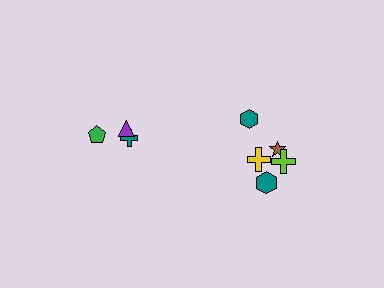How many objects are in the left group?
There are 3 objects.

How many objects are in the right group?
There are 5 objects.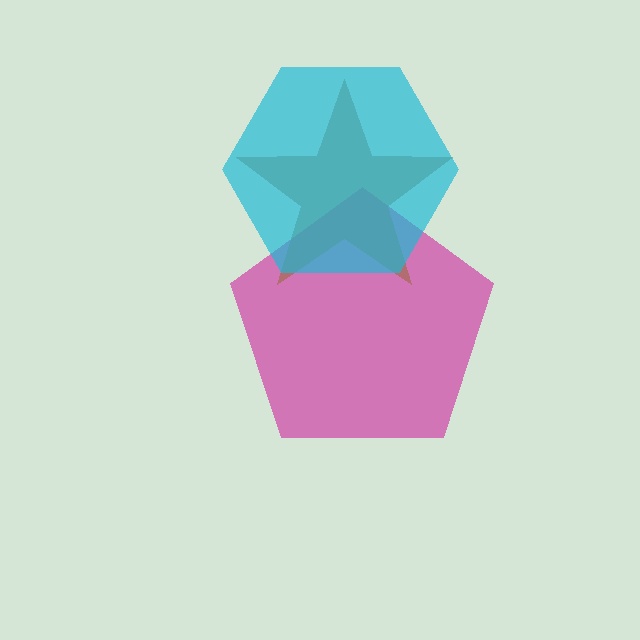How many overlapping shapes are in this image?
There are 3 overlapping shapes in the image.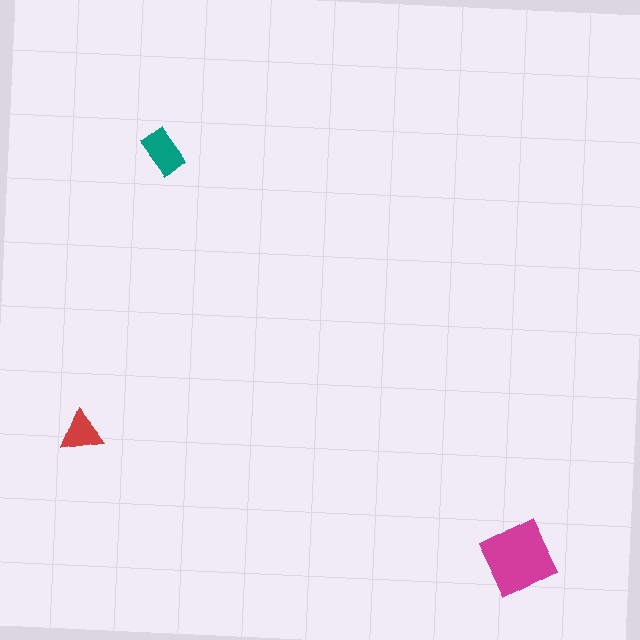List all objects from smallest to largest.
The red triangle, the teal rectangle, the magenta square.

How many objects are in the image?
There are 3 objects in the image.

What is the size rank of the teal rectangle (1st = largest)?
2nd.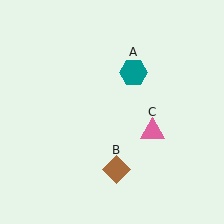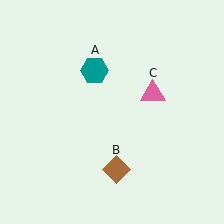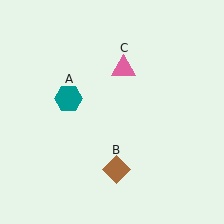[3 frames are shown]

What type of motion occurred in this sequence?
The teal hexagon (object A), pink triangle (object C) rotated counterclockwise around the center of the scene.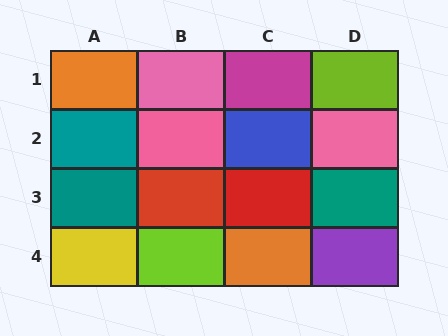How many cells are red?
2 cells are red.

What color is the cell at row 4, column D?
Purple.